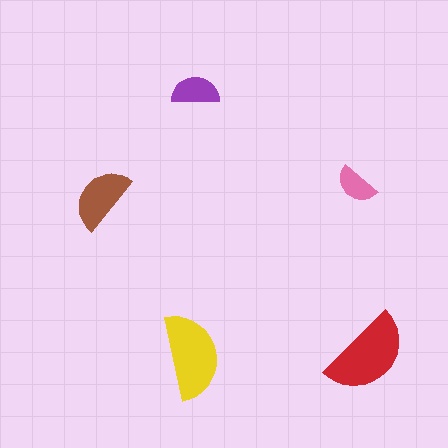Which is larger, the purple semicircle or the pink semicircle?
The purple one.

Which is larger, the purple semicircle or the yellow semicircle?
The yellow one.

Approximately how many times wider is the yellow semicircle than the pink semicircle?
About 2 times wider.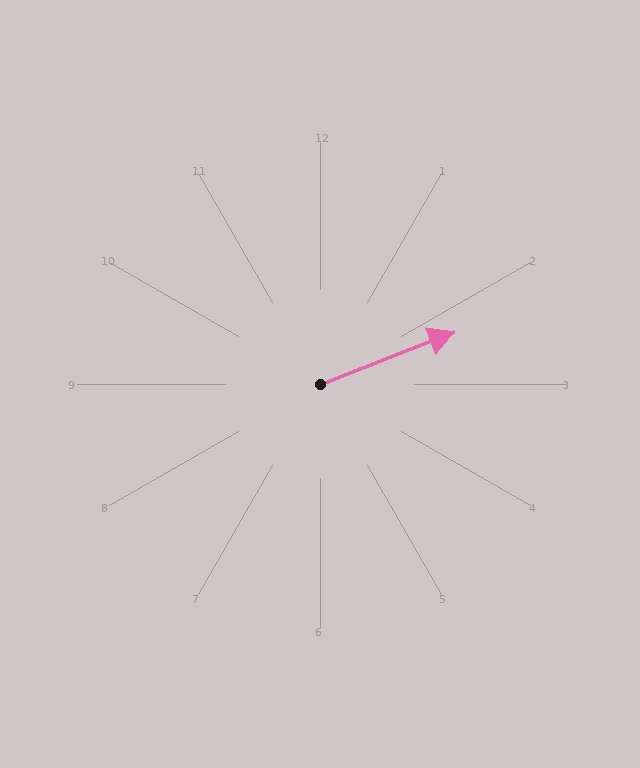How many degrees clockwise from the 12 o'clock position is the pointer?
Approximately 69 degrees.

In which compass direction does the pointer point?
East.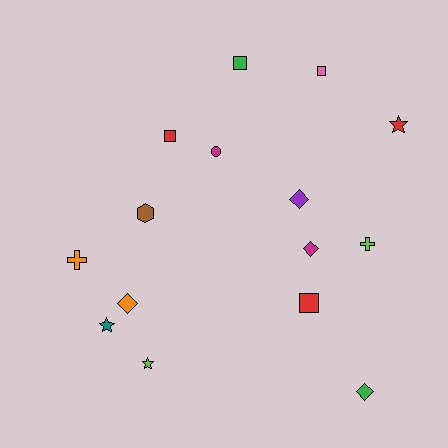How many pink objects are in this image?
There is 1 pink object.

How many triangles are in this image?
There are no triangles.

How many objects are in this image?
There are 15 objects.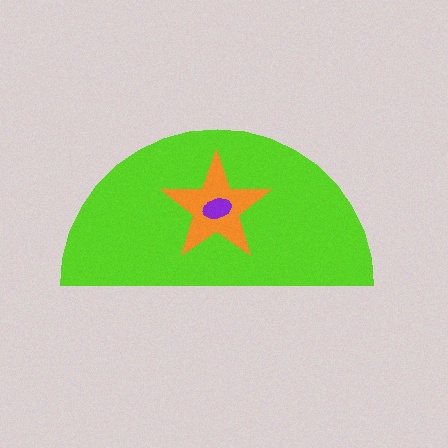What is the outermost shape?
The lime semicircle.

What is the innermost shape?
The purple ellipse.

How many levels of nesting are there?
3.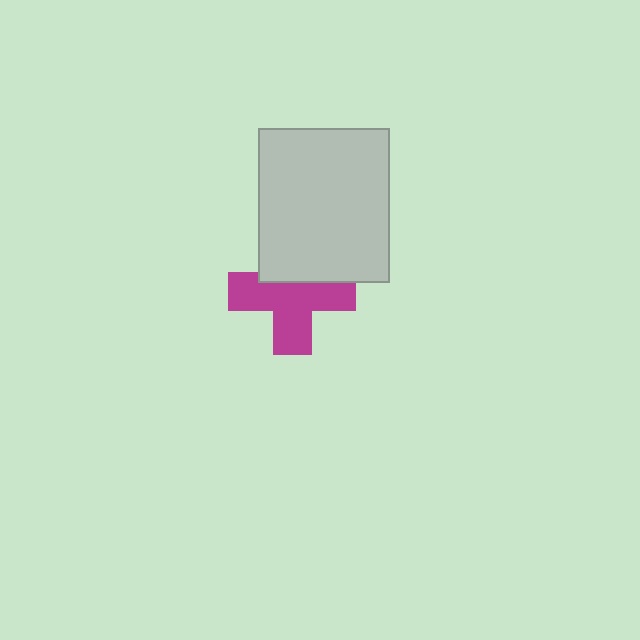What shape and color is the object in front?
The object in front is a light gray rectangle.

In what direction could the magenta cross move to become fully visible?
The magenta cross could move down. That would shift it out from behind the light gray rectangle entirely.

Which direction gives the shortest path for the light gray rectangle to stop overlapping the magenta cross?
Moving up gives the shortest separation.